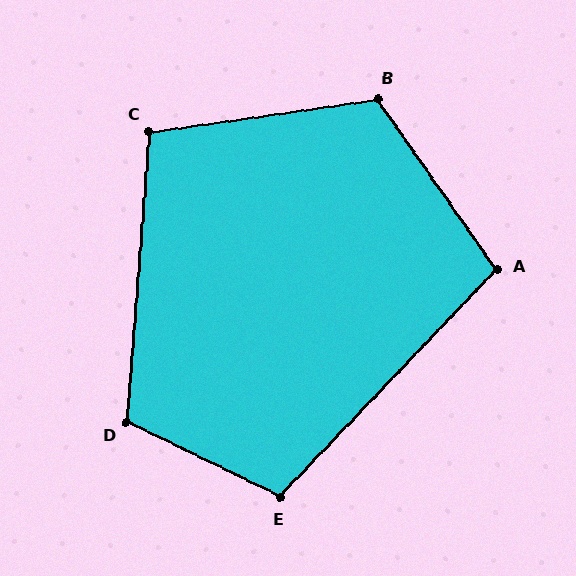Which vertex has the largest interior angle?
B, at approximately 117 degrees.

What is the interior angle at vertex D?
Approximately 112 degrees (obtuse).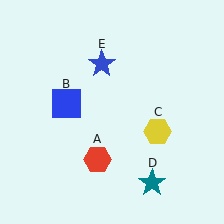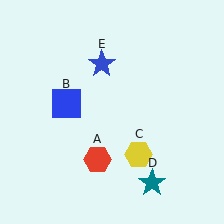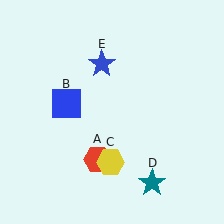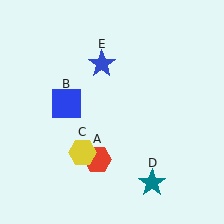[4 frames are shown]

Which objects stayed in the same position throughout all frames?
Red hexagon (object A) and blue square (object B) and teal star (object D) and blue star (object E) remained stationary.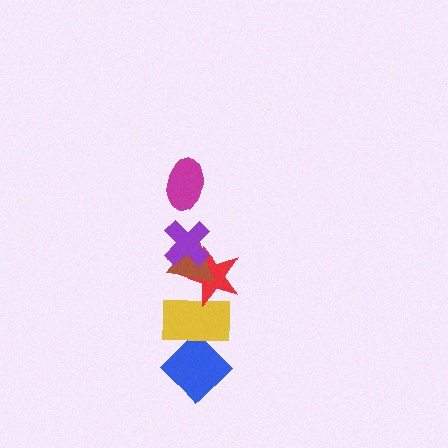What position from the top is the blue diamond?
The blue diamond is 6th from the top.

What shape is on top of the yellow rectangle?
The red star is on top of the yellow rectangle.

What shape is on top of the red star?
The brown triangle is on top of the red star.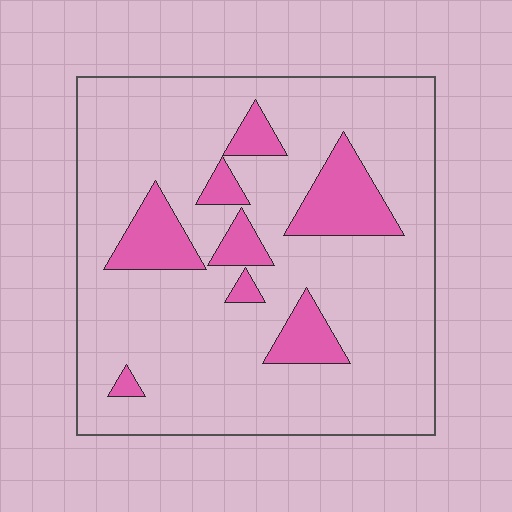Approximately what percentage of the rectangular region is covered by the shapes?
Approximately 15%.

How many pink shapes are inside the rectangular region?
8.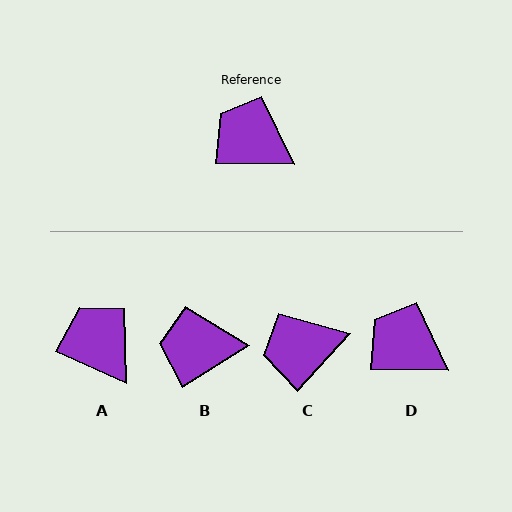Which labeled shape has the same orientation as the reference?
D.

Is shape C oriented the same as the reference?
No, it is off by about 48 degrees.